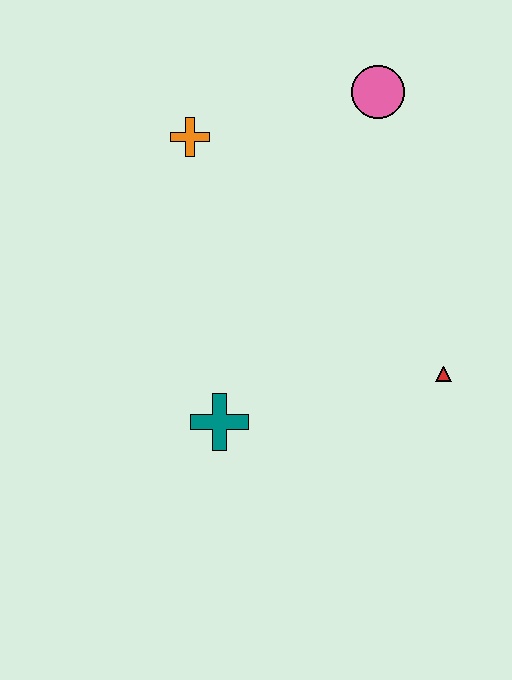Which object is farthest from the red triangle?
The orange cross is farthest from the red triangle.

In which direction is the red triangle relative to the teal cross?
The red triangle is to the right of the teal cross.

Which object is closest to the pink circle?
The orange cross is closest to the pink circle.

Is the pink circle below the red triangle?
No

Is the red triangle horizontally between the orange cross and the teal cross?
No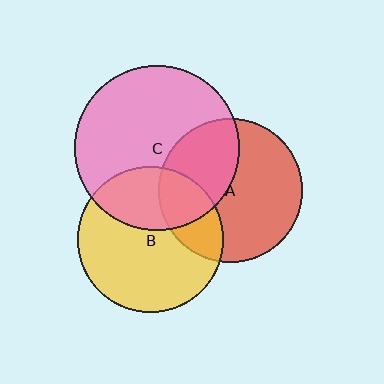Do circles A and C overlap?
Yes.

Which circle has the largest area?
Circle C (pink).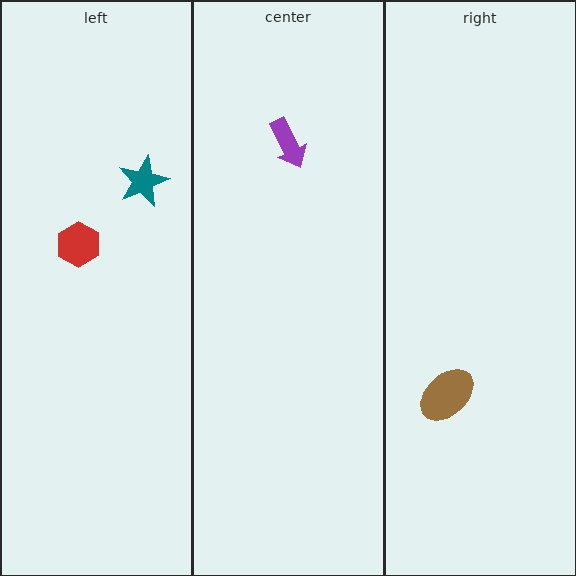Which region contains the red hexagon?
The left region.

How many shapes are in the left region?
2.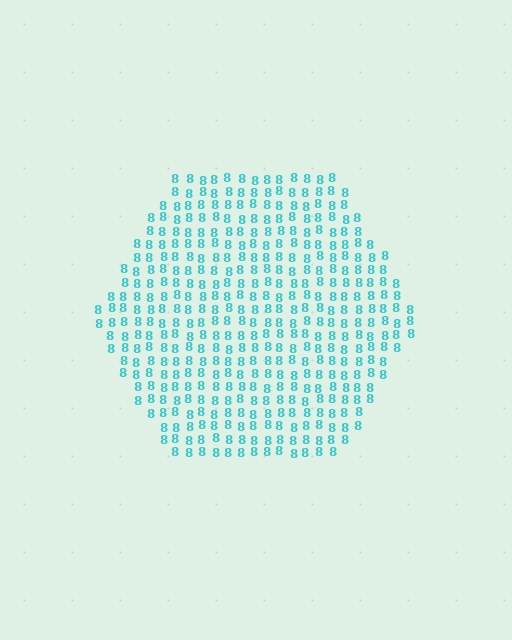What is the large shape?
The large shape is a hexagon.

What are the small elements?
The small elements are digit 8's.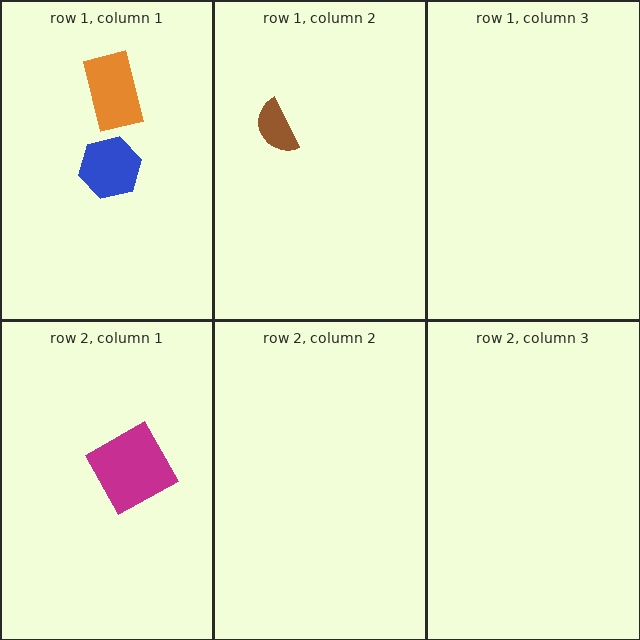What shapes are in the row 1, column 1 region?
The blue hexagon, the orange rectangle.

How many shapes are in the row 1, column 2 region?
1.